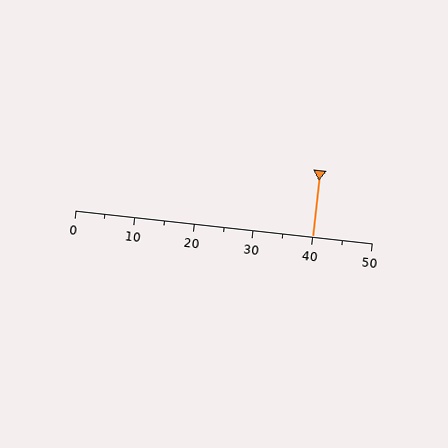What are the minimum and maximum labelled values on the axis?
The axis runs from 0 to 50.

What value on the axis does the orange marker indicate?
The marker indicates approximately 40.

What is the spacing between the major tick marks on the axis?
The major ticks are spaced 10 apart.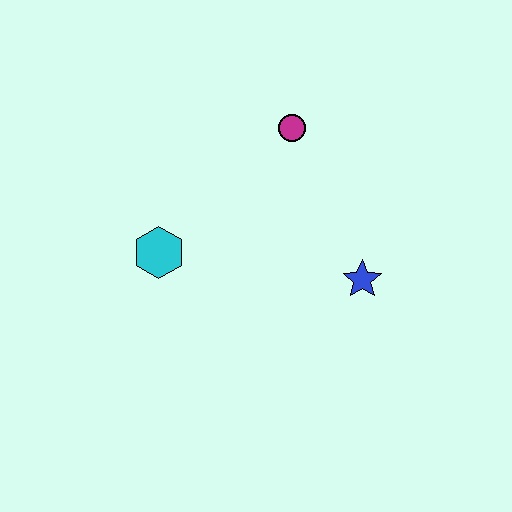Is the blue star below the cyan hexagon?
Yes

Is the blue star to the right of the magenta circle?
Yes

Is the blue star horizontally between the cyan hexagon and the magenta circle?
No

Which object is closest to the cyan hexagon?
The magenta circle is closest to the cyan hexagon.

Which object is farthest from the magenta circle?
The cyan hexagon is farthest from the magenta circle.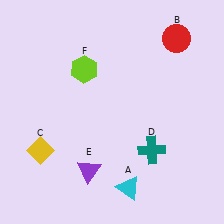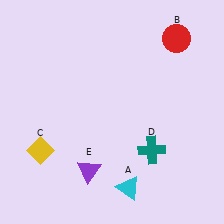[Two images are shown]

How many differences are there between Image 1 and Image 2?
There is 1 difference between the two images.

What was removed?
The lime hexagon (F) was removed in Image 2.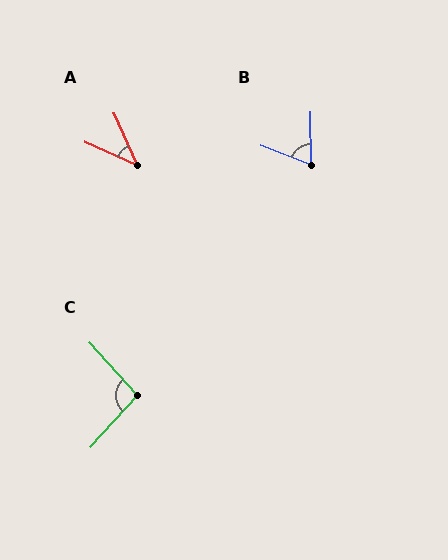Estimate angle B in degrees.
Approximately 68 degrees.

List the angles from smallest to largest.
A (42°), B (68°), C (96°).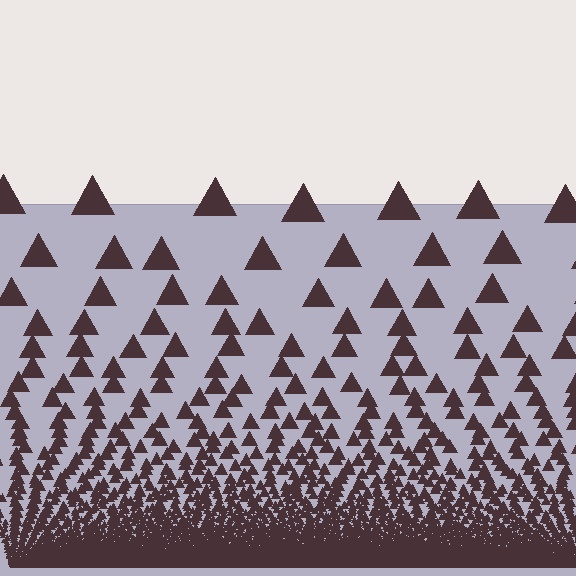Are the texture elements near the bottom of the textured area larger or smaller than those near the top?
Smaller. The gradient is inverted — elements near the bottom are smaller and denser.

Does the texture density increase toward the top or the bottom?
Density increases toward the bottom.